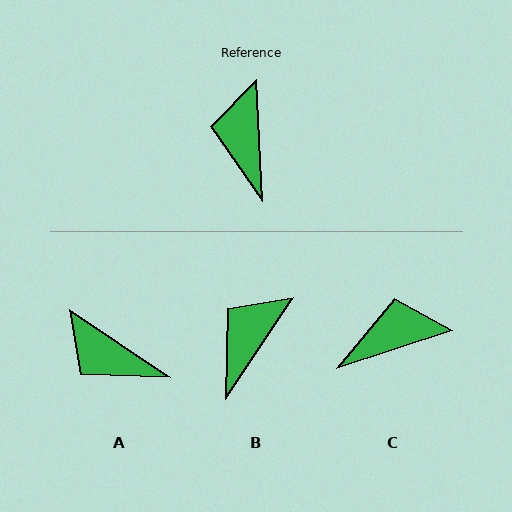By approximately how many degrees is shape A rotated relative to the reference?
Approximately 53 degrees counter-clockwise.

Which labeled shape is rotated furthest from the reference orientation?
C, about 74 degrees away.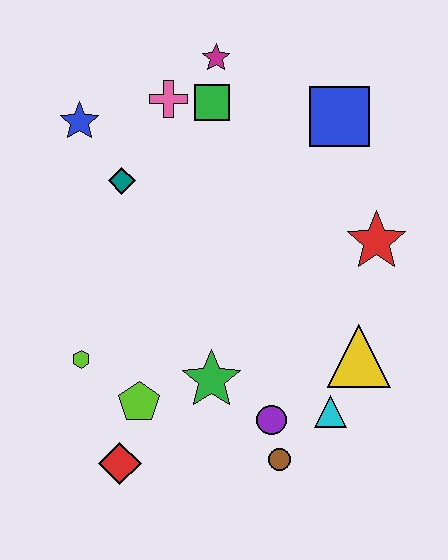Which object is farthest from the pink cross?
The brown circle is farthest from the pink cross.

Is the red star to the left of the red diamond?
No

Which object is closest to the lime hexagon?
The lime pentagon is closest to the lime hexagon.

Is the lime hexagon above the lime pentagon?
Yes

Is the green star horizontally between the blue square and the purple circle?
No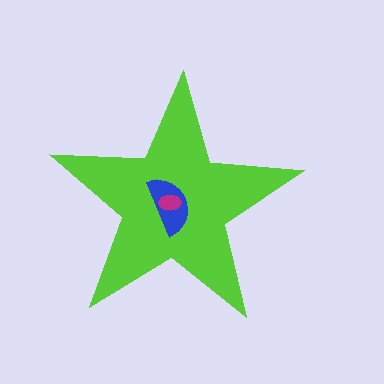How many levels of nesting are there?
3.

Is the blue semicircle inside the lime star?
Yes.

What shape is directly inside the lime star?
The blue semicircle.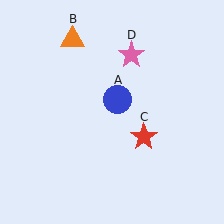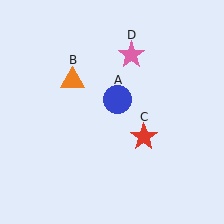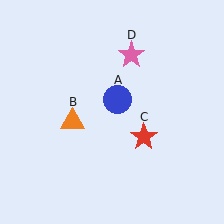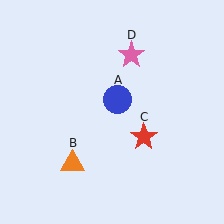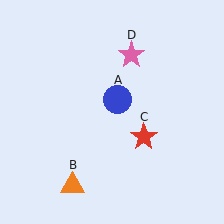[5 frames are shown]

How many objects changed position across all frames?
1 object changed position: orange triangle (object B).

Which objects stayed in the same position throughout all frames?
Blue circle (object A) and red star (object C) and pink star (object D) remained stationary.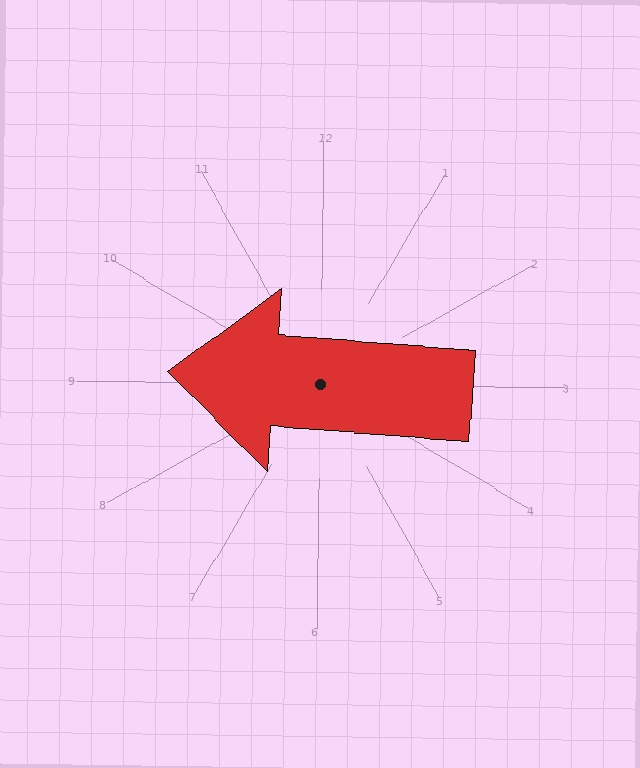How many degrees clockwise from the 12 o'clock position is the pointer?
Approximately 274 degrees.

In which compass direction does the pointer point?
West.